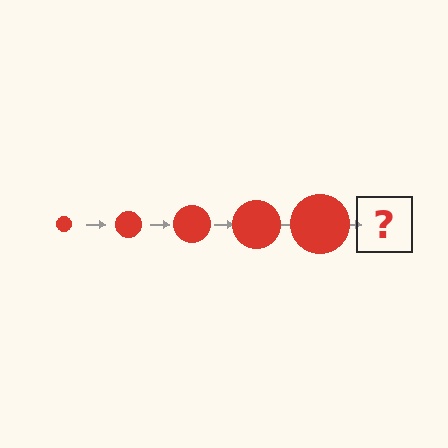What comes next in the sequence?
The next element should be a red circle, larger than the previous one.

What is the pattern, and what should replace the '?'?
The pattern is that the circle gets progressively larger each step. The '?' should be a red circle, larger than the previous one.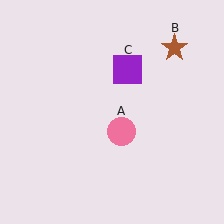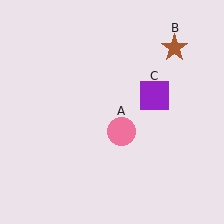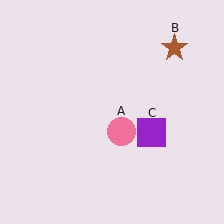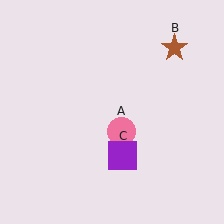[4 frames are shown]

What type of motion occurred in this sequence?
The purple square (object C) rotated clockwise around the center of the scene.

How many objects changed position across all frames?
1 object changed position: purple square (object C).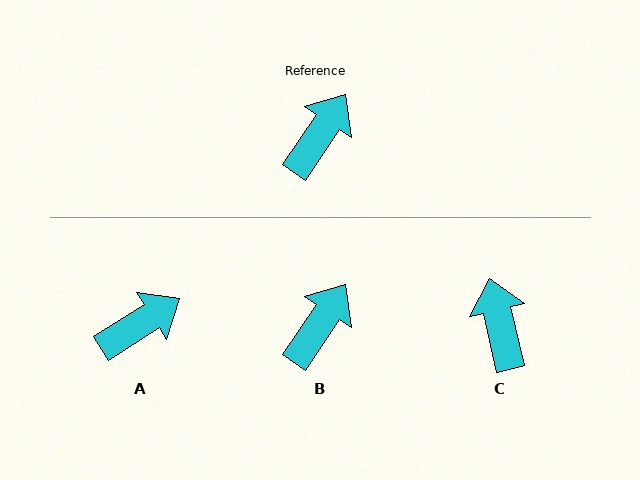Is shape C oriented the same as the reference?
No, it is off by about 46 degrees.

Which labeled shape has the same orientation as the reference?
B.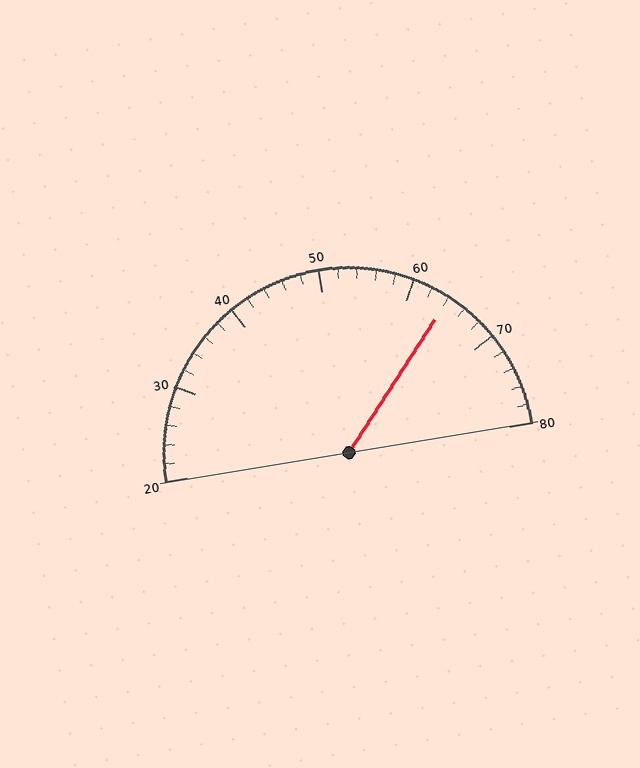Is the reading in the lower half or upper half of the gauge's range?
The reading is in the upper half of the range (20 to 80).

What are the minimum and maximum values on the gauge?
The gauge ranges from 20 to 80.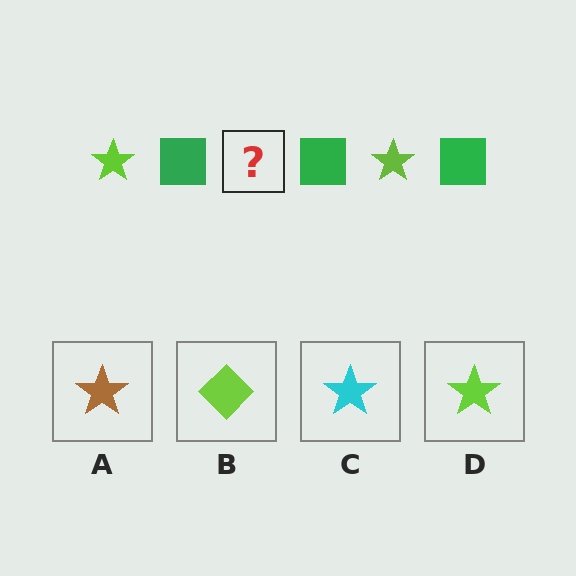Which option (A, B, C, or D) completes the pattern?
D.